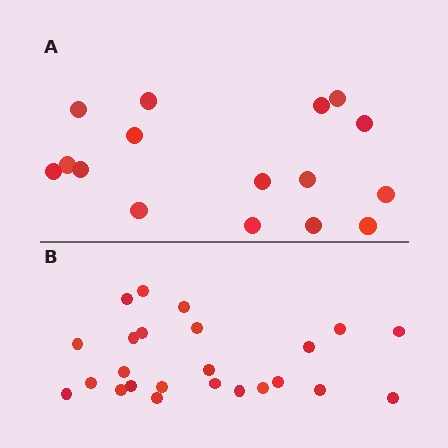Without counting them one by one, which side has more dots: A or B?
Region B (the bottom region) has more dots.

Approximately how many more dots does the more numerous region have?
Region B has roughly 8 or so more dots than region A.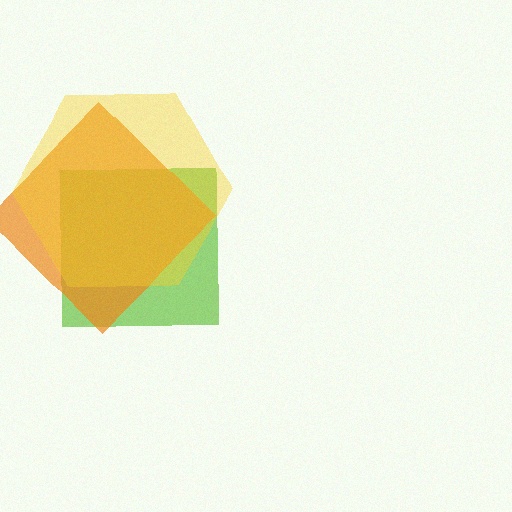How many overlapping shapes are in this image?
There are 3 overlapping shapes in the image.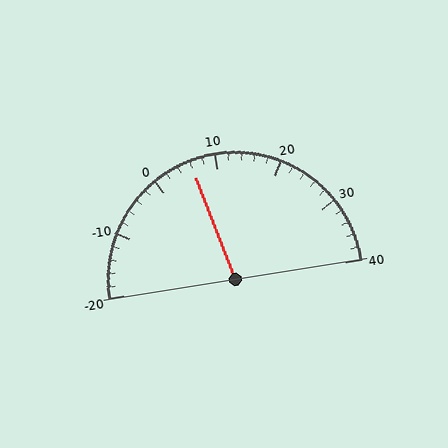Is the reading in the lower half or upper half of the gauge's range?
The reading is in the lower half of the range (-20 to 40).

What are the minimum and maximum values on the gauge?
The gauge ranges from -20 to 40.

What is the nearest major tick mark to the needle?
The nearest major tick mark is 10.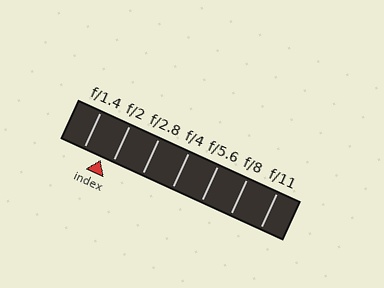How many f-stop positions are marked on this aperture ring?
There are 7 f-stop positions marked.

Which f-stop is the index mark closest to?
The index mark is closest to f/2.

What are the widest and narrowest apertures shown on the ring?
The widest aperture shown is f/1.4 and the narrowest is f/11.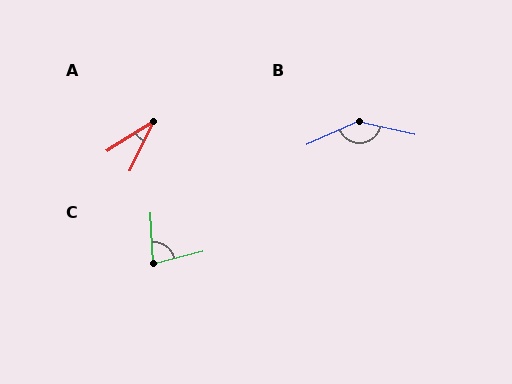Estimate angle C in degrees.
Approximately 79 degrees.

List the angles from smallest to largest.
A (32°), C (79°), B (142°).